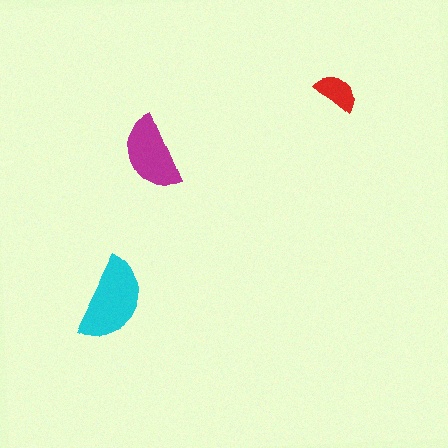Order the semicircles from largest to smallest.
the cyan one, the magenta one, the red one.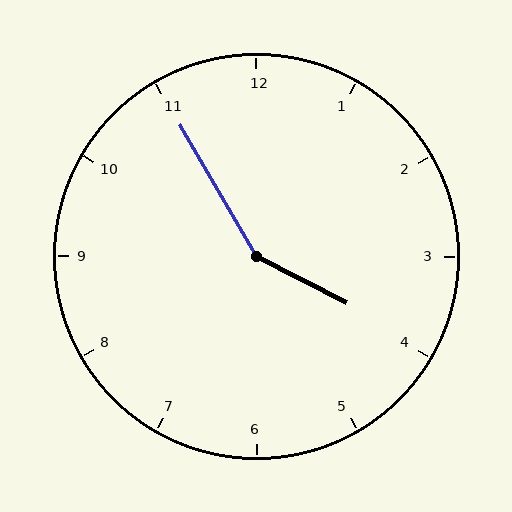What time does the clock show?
3:55.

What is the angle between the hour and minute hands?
Approximately 148 degrees.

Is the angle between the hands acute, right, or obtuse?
It is obtuse.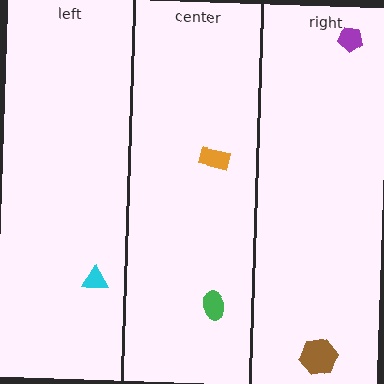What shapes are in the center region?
The green ellipse, the orange rectangle.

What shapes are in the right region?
The purple pentagon, the brown hexagon.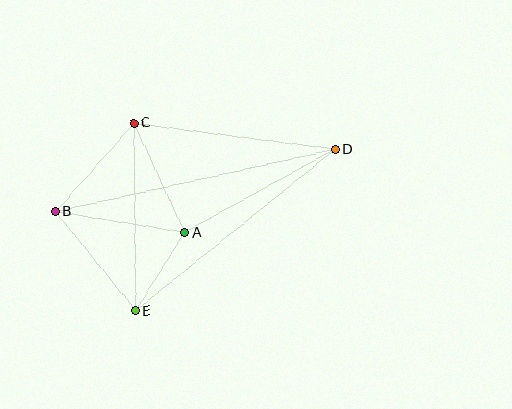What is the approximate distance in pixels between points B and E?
The distance between B and E is approximately 128 pixels.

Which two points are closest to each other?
Points A and E are closest to each other.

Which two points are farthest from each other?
Points B and D are farthest from each other.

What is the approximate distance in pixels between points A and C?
The distance between A and C is approximately 121 pixels.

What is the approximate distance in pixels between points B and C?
The distance between B and C is approximately 118 pixels.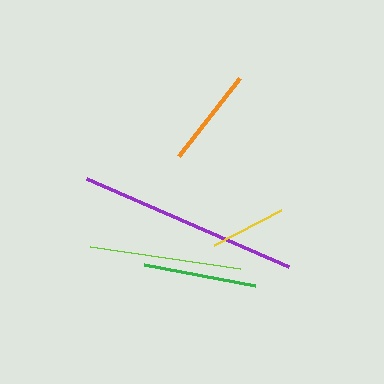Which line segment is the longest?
The purple line is the longest at approximately 221 pixels.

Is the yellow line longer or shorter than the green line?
The green line is longer than the yellow line.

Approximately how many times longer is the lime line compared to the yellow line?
The lime line is approximately 2.0 times the length of the yellow line.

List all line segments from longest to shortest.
From longest to shortest: purple, lime, green, orange, yellow.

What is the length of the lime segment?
The lime segment is approximately 152 pixels long.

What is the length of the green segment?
The green segment is approximately 113 pixels long.